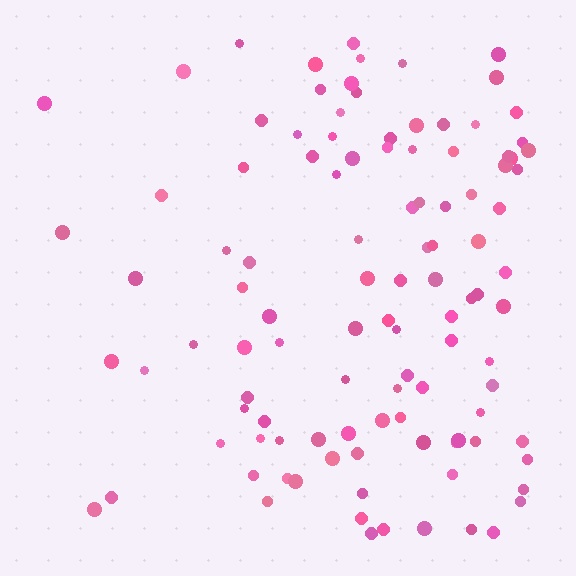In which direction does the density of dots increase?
From left to right, with the right side densest.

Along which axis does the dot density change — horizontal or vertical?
Horizontal.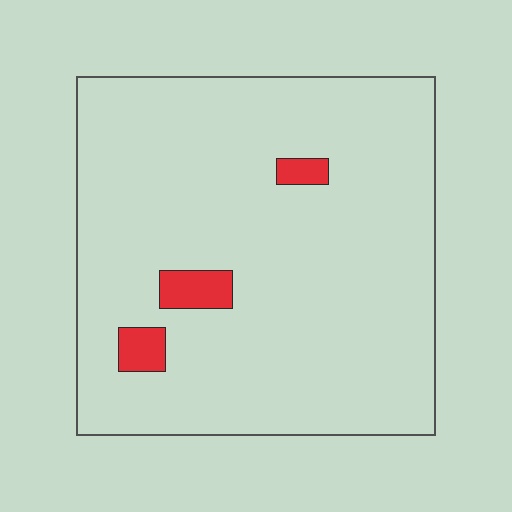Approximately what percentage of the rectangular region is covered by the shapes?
Approximately 5%.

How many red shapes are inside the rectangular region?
3.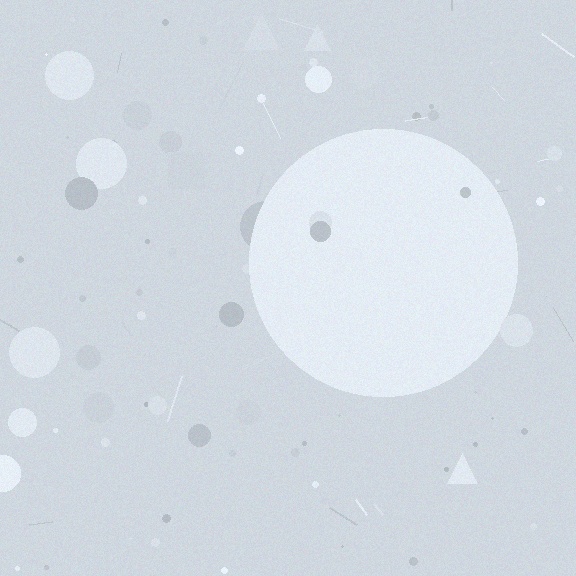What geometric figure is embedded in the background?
A circle is embedded in the background.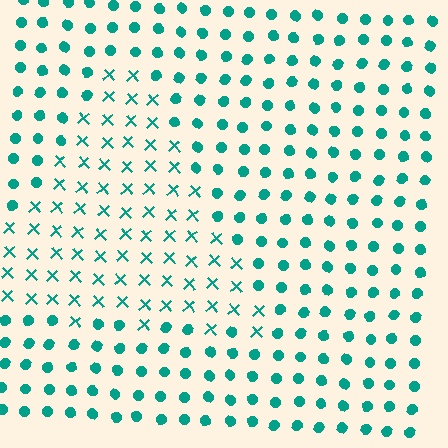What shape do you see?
I see a triangle.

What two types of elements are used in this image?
The image uses X marks inside the triangle region and circles outside it.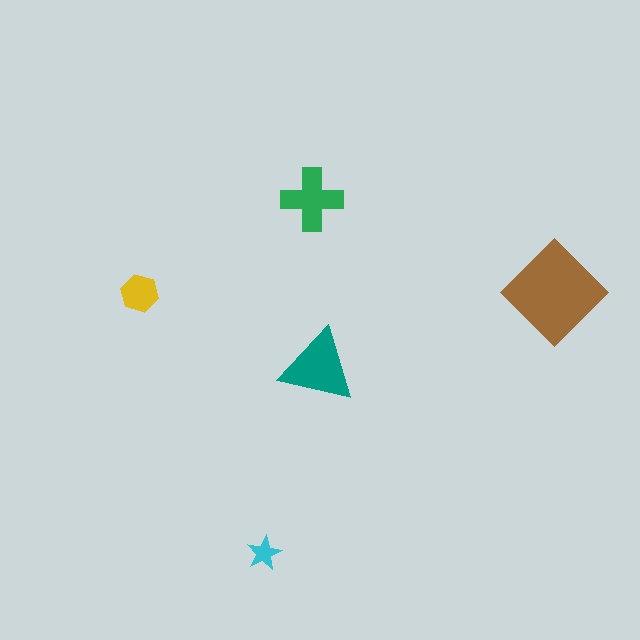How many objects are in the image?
There are 5 objects in the image.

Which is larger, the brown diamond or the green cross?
The brown diamond.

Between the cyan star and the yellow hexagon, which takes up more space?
The yellow hexagon.